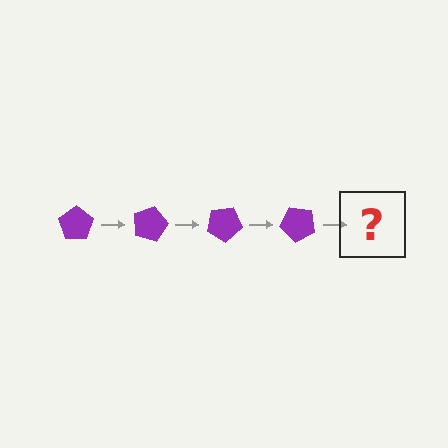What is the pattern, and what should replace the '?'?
The pattern is that the pentagon rotates 15 degrees each step. The '?' should be a purple pentagon rotated 60 degrees.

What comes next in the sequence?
The next element should be a purple pentagon rotated 60 degrees.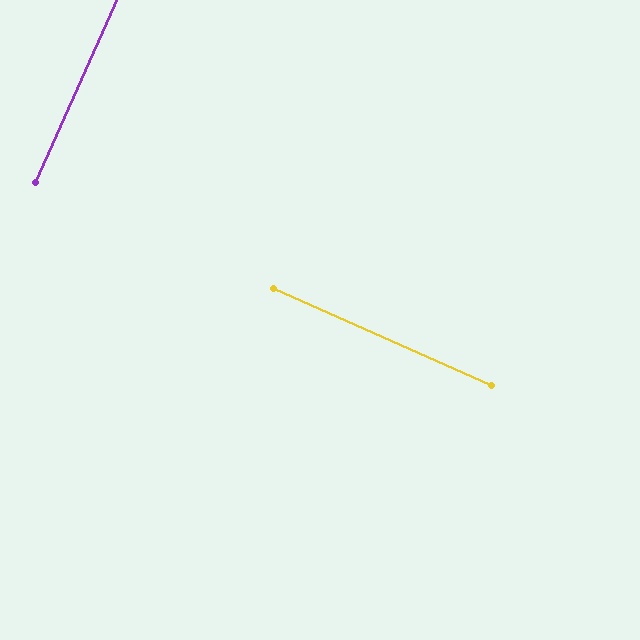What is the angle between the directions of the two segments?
Approximately 90 degrees.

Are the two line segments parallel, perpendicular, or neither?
Perpendicular — they meet at approximately 90°.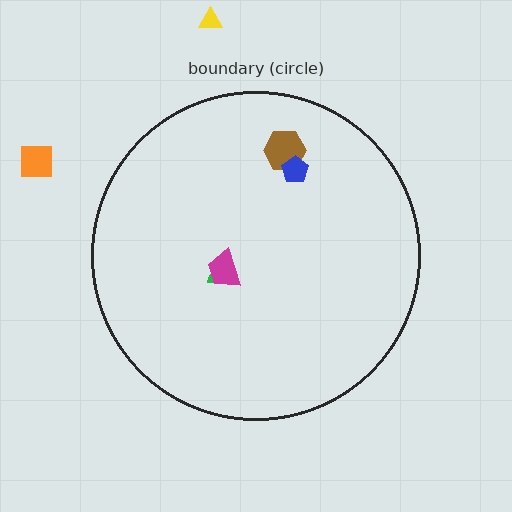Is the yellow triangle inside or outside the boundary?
Outside.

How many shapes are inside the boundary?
4 inside, 2 outside.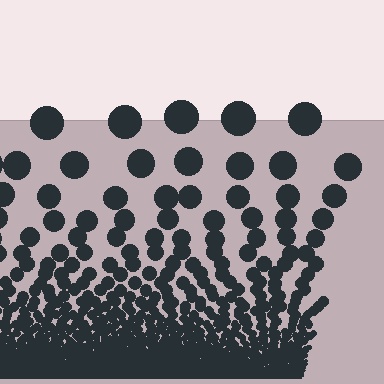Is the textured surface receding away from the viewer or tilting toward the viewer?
The surface appears to tilt toward the viewer. Texture elements get larger and sparser toward the top.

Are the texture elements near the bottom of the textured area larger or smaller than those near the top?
Smaller. The gradient is inverted — elements near the bottom are smaller and denser.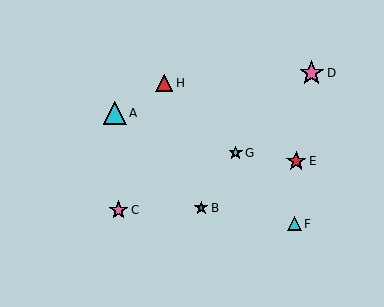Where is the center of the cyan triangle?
The center of the cyan triangle is at (115, 113).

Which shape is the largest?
The pink star (labeled D) is the largest.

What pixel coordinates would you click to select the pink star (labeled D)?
Click at (312, 73) to select the pink star D.